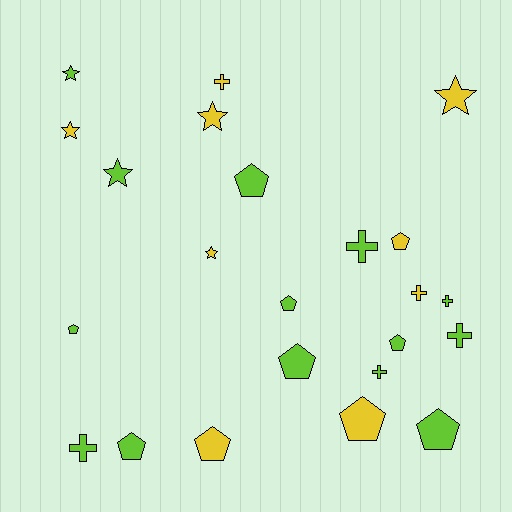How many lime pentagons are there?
There are 7 lime pentagons.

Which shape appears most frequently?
Pentagon, with 10 objects.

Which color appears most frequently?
Lime, with 14 objects.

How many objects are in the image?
There are 23 objects.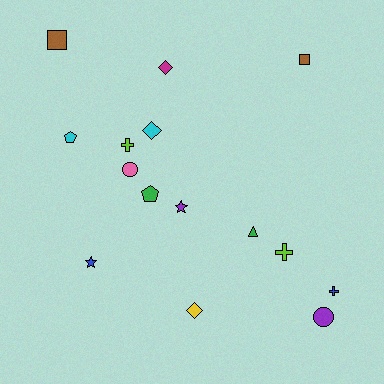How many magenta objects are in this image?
There is 1 magenta object.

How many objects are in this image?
There are 15 objects.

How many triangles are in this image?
There is 1 triangle.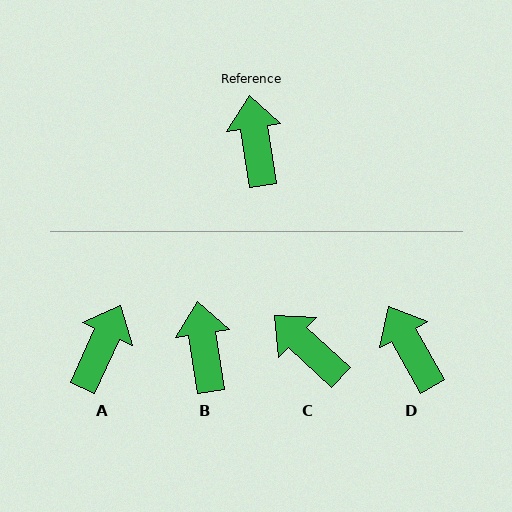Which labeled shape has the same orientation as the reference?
B.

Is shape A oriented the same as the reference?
No, it is off by about 33 degrees.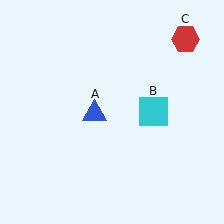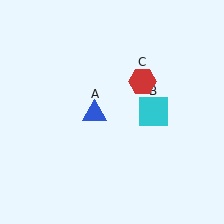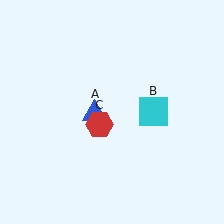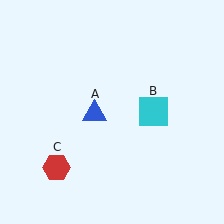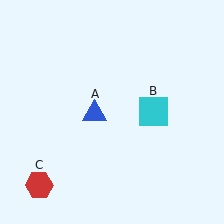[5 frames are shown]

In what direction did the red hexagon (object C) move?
The red hexagon (object C) moved down and to the left.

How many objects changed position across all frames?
1 object changed position: red hexagon (object C).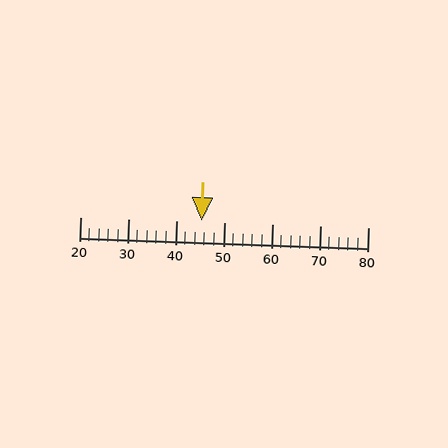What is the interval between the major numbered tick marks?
The major tick marks are spaced 10 units apart.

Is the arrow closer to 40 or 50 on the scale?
The arrow is closer to 50.